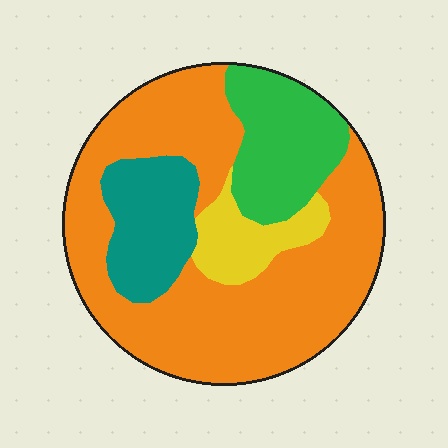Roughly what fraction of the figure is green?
Green covers about 15% of the figure.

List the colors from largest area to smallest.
From largest to smallest: orange, green, teal, yellow.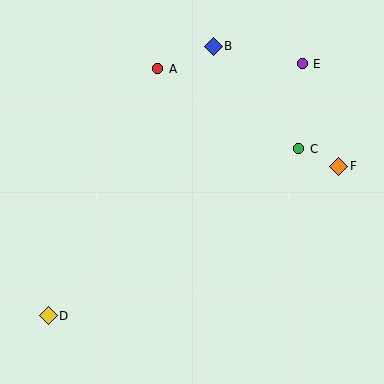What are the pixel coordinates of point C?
Point C is at (299, 149).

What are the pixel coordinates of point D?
Point D is at (48, 316).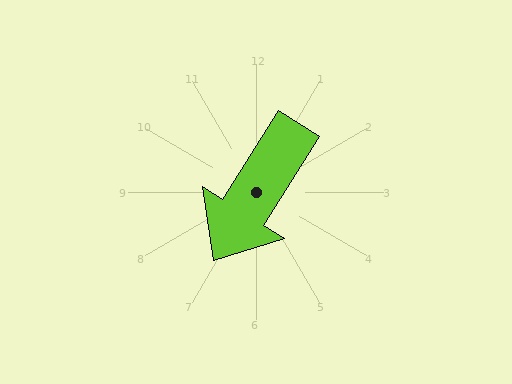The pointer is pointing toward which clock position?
Roughly 7 o'clock.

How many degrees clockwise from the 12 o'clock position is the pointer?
Approximately 212 degrees.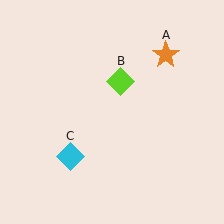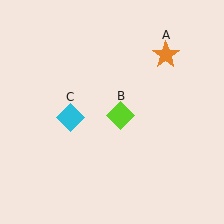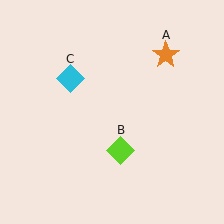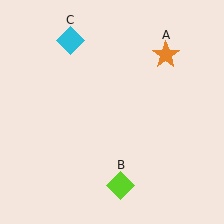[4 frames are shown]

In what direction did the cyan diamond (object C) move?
The cyan diamond (object C) moved up.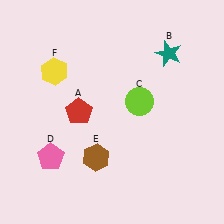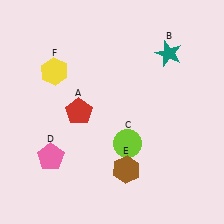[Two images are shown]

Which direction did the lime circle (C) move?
The lime circle (C) moved down.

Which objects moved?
The objects that moved are: the lime circle (C), the brown hexagon (E).